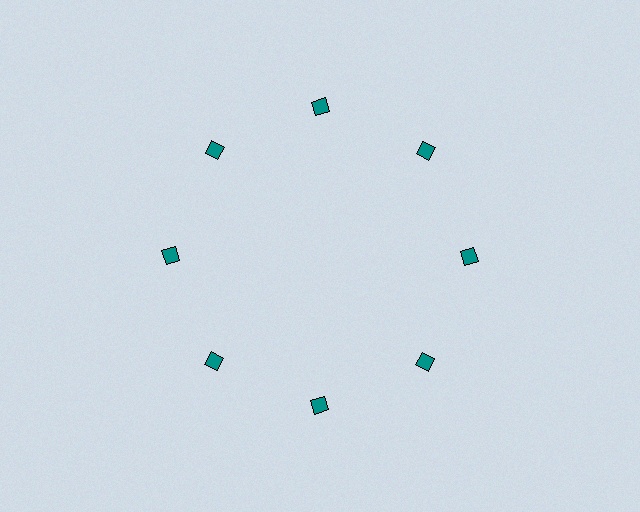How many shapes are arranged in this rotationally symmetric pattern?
There are 8 shapes, arranged in 8 groups of 1.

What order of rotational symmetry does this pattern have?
This pattern has 8-fold rotational symmetry.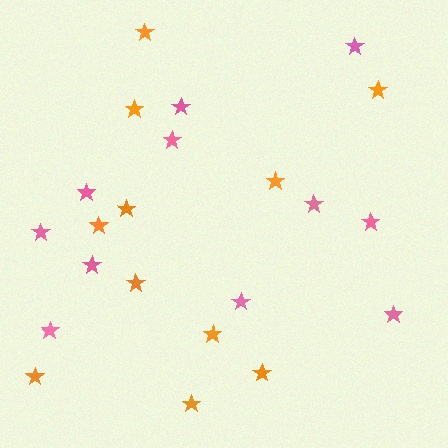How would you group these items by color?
There are 2 groups: one group of pink stars (11) and one group of orange stars (11).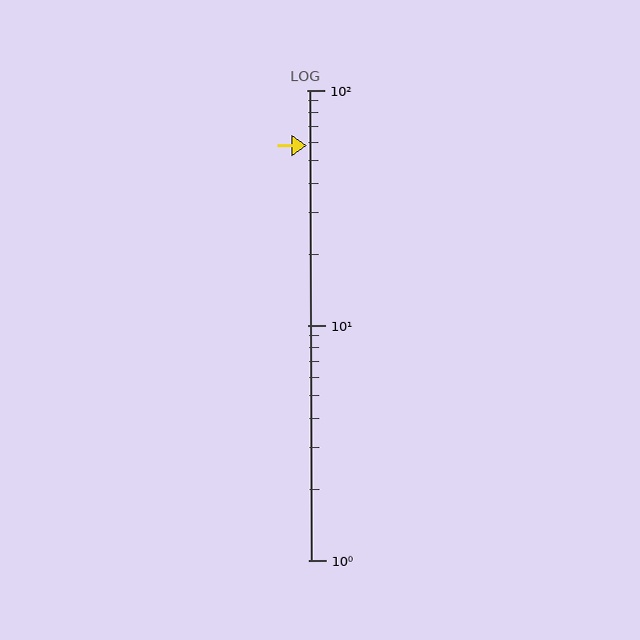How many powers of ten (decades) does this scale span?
The scale spans 2 decades, from 1 to 100.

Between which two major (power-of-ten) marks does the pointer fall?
The pointer is between 10 and 100.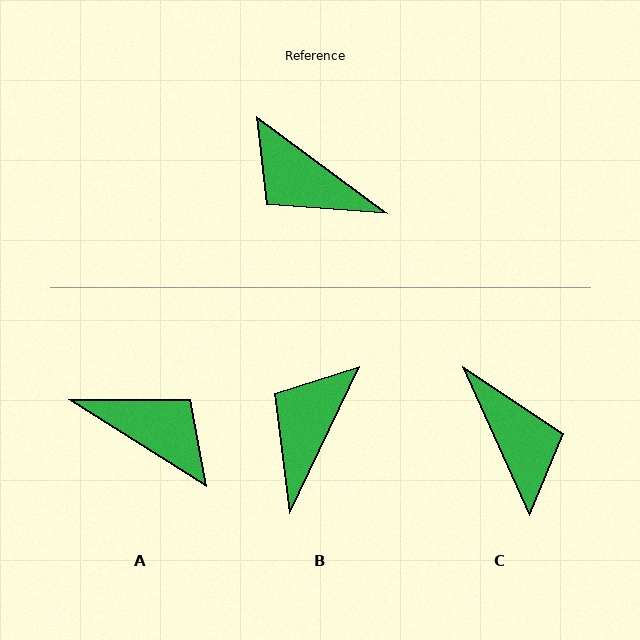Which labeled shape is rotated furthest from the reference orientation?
A, about 176 degrees away.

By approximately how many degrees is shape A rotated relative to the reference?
Approximately 176 degrees clockwise.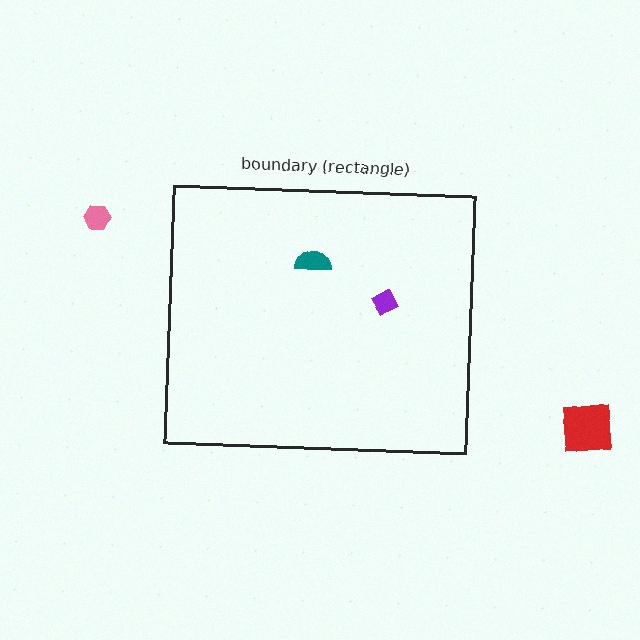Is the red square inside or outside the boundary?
Outside.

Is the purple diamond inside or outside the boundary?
Inside.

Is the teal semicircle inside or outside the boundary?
Inside.